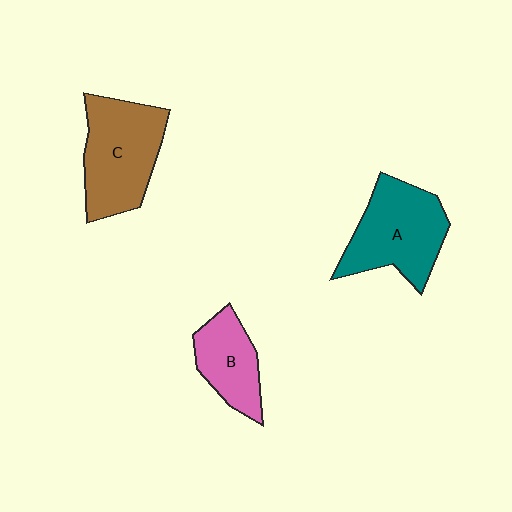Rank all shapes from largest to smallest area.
From largest to smallest: C (brown), A (teal), B (pink).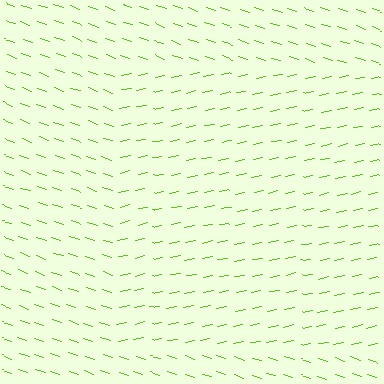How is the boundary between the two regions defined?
The boundary is defined purely by a change in line orientation (approximately 30 degrees difference). All lines are the same color and thickness.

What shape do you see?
I see a rectangle.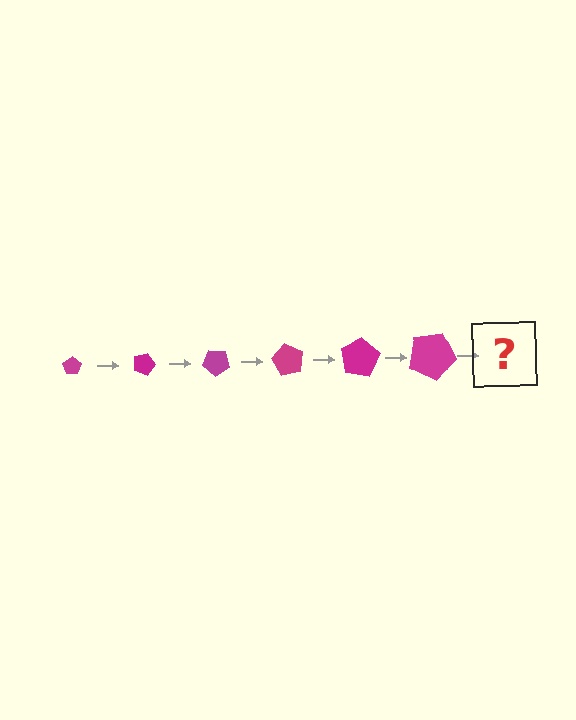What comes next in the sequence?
The next element should be a pentagon, larger than the previous one and rotated 120 degrees from the start.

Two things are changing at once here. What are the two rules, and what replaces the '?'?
The two rules are that the pentagon grows larger each step and it rotates 20 degrees each step. The '?' should be a pentagon, larger than the previous one and rotated 120 degrees from the start.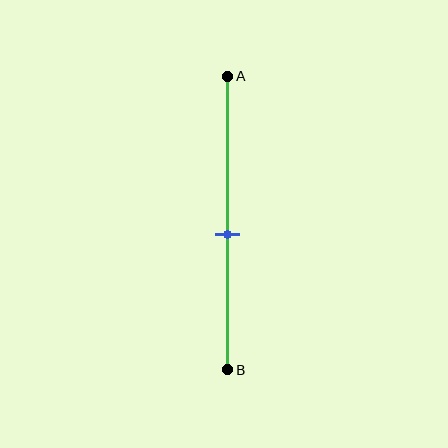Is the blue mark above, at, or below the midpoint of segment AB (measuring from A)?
The blue mark is below the midpoint of segment AB.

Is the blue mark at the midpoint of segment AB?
No, the mark is at about 55% from A, not at the 50% midpoint.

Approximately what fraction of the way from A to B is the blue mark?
The blue mark is approximately 55% of the way from A to B.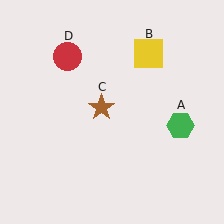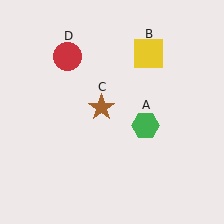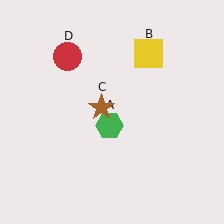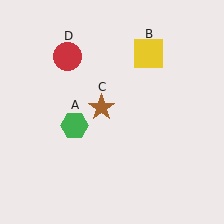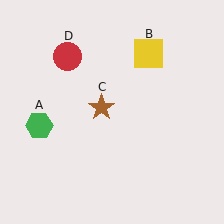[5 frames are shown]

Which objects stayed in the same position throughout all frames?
Yellow square (object B) and brown star (object C) and red circle (object D) remained stationary.